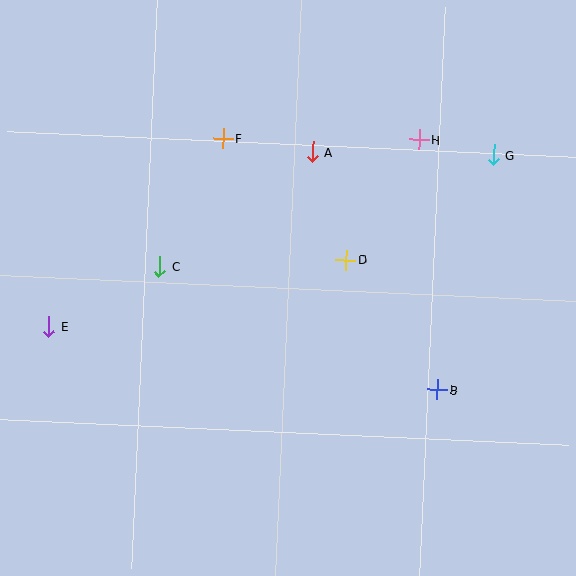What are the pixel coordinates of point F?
Point F is at (223, 138).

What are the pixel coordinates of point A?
Point A is at (312, 152).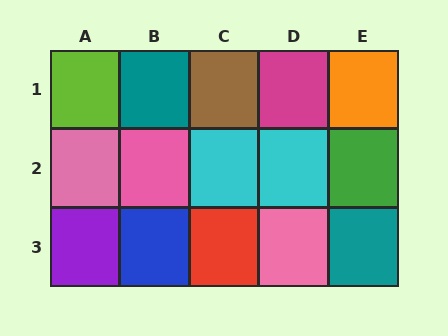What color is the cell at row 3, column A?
Purple.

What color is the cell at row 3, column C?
Red.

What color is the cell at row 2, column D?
Cyan.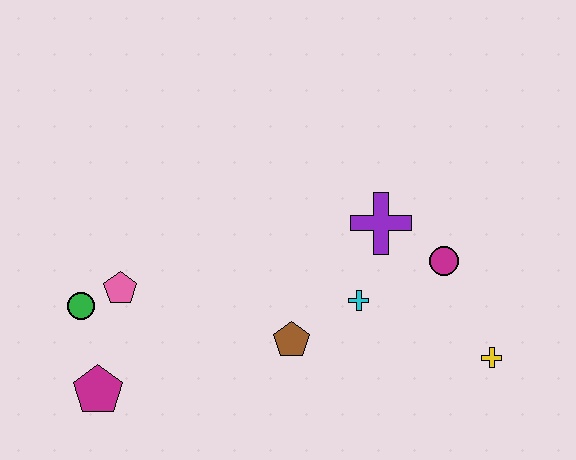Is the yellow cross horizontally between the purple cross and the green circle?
No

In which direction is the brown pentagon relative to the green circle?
The brown pentagon is to the right of the green circle.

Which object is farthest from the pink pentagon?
The yellow cross is farthest from the pink pentagon.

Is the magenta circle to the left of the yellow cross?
Yes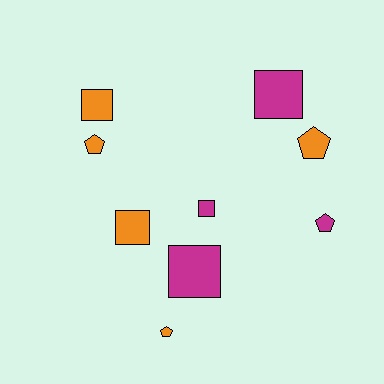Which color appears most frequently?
Orange, with 5 objects.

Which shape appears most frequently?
Square, with 5 objects.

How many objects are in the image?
There are 9 objects.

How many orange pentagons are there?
There are 3 orange pentagons.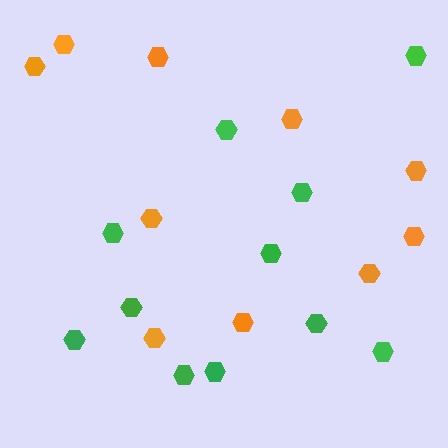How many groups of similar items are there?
There are 2 groups: one group of green hexagons (11) and one group of orange hexagons (10).